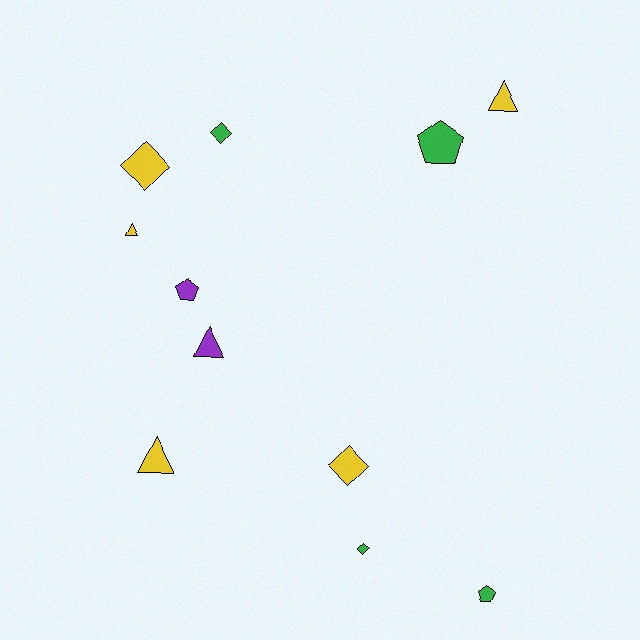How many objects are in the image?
There are 11 objects.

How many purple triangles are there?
There is 1 purple triangle.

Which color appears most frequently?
Yellow, with 5 objects.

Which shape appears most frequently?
Diamond, with 4 objects.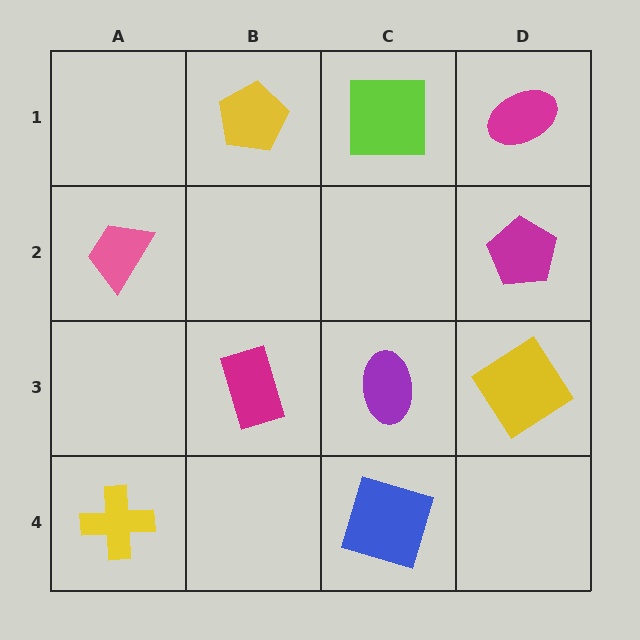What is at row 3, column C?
A purple ellipse.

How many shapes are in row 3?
3 shapes.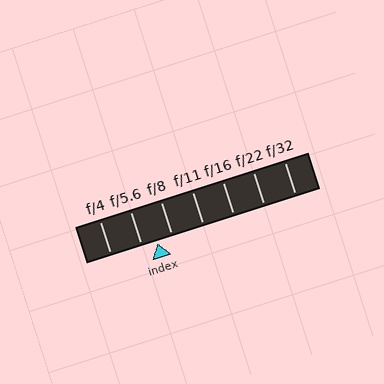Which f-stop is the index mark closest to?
The index mark is closest to f/8.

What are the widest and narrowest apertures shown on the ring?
The widest aperture shown is f/4 and the narrowest is f/32.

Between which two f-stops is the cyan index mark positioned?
The index mark is between f/5.6 and f/8.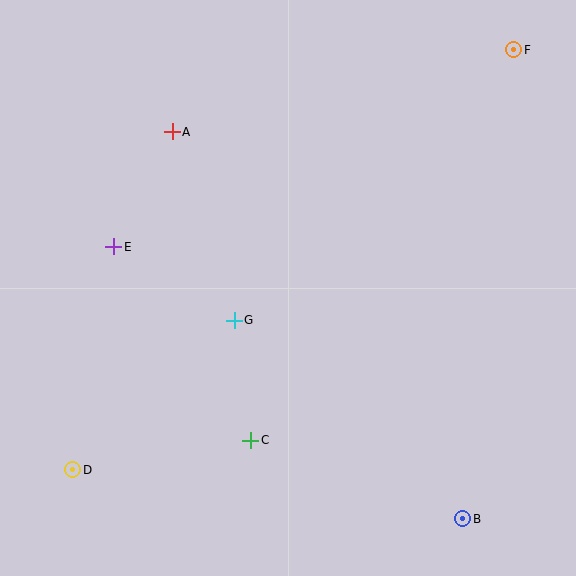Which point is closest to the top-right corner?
Point F is closest to the top-right corner.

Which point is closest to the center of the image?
Point G at (234, 320) is closest to the center.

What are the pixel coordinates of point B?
Point B is at (463, 519).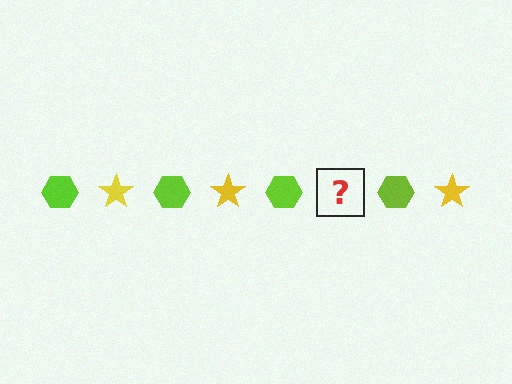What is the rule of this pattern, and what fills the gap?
The rule is that the pattern alternates between lime hexagon and yellow star. The gap should be filled with a yellow star.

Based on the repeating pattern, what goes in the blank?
The blank should be a yellow star.